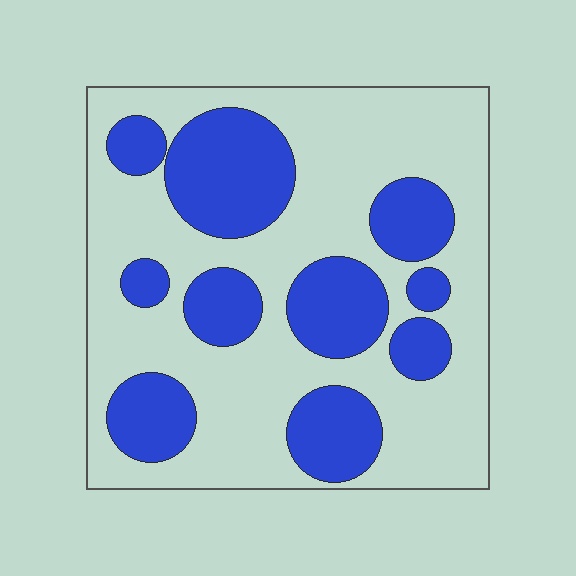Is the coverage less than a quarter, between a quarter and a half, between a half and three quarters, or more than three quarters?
Between a quarter and a half.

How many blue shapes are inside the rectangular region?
10.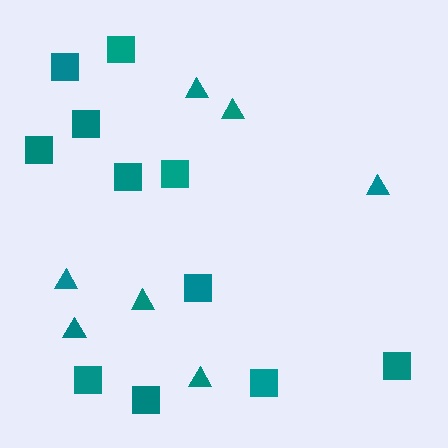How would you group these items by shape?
There are 2 groups: one group of squares (11) and one group of triangles (7).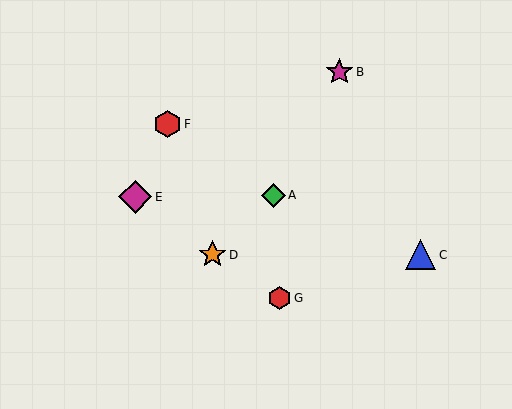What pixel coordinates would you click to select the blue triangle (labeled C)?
Click at (421, 255) to select the blue triangle C.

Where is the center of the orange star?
The center of the orange star is at (213, 255).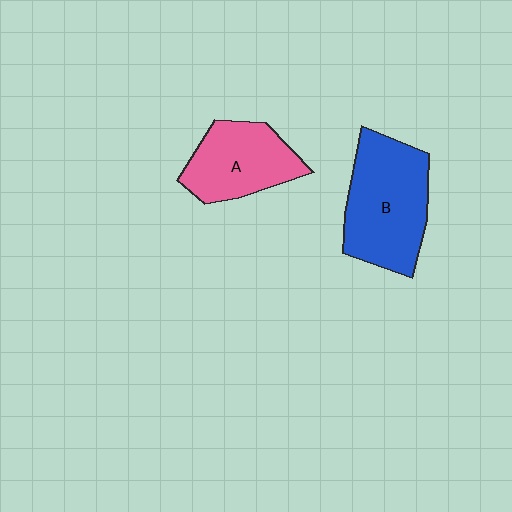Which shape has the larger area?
Shape B (blue).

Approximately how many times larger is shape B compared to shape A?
Approximately 1.4 times.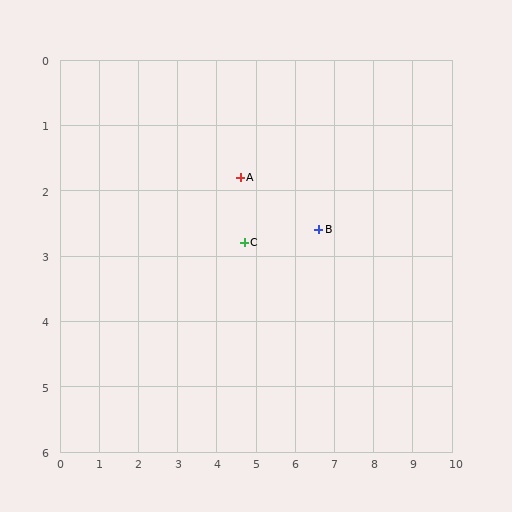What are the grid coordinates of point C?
Point C is at approximately (4.7, 2.8).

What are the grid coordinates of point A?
Point A is at approximately (4.6, 1.8).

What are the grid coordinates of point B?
Point B is at approximately (6.6, 2.6).